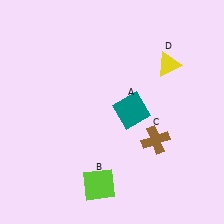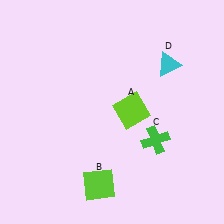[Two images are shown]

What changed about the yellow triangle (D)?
In Image 1, D is yellow. In Image 2, it changed to cyan.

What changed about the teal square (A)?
In Image 1, A is teal. In Image 2, it changed to lime.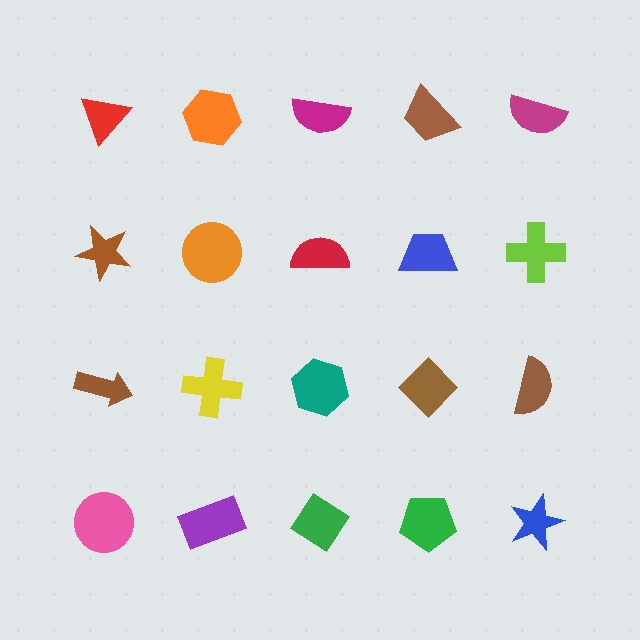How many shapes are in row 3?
5 shapes.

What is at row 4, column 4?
A green pentagon.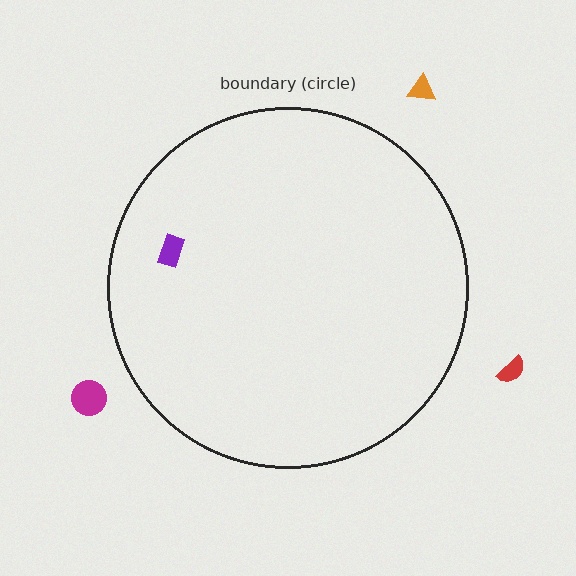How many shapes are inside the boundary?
1 inside, 3 outside.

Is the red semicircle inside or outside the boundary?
Outside.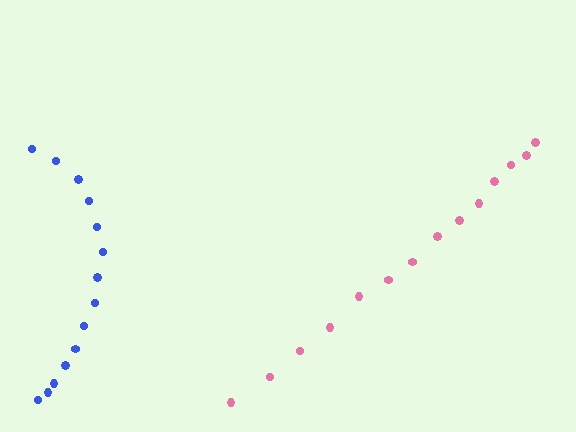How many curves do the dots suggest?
There are 2 distinct paths.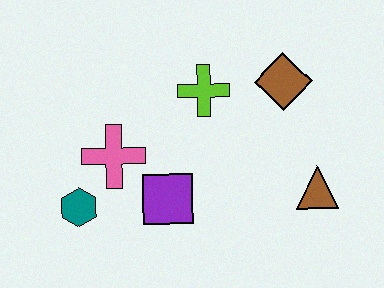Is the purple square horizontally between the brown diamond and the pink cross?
Yes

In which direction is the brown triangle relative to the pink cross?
The brown triangle is to the right of the pink cross.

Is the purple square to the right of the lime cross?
No